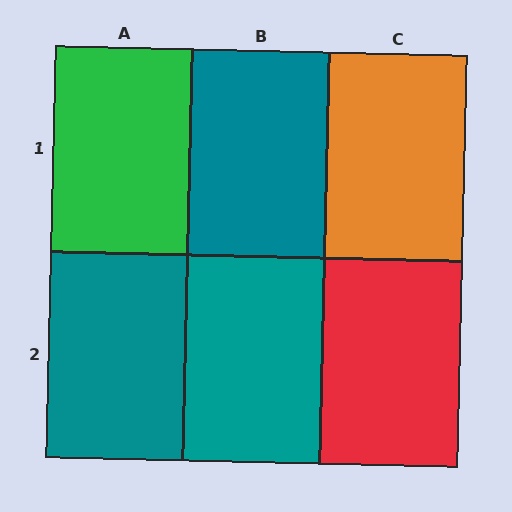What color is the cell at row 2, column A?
Teal.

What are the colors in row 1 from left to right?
Green, teal, orange.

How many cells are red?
1 cell is red.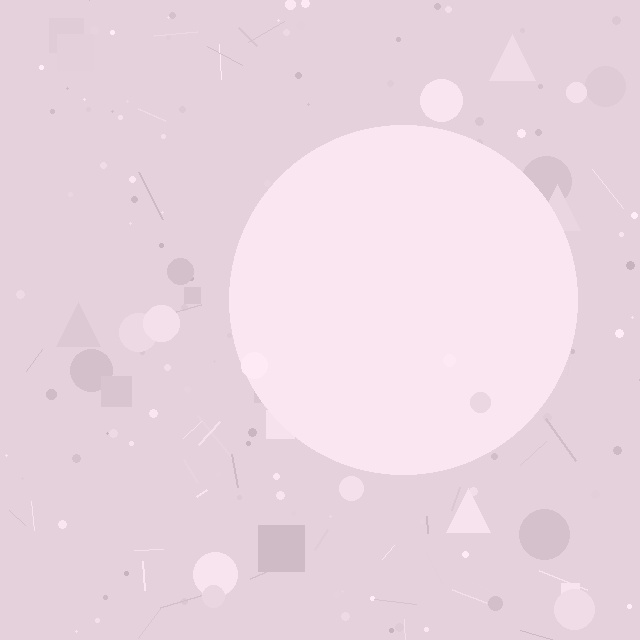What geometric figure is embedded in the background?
A circle is embedded in the background.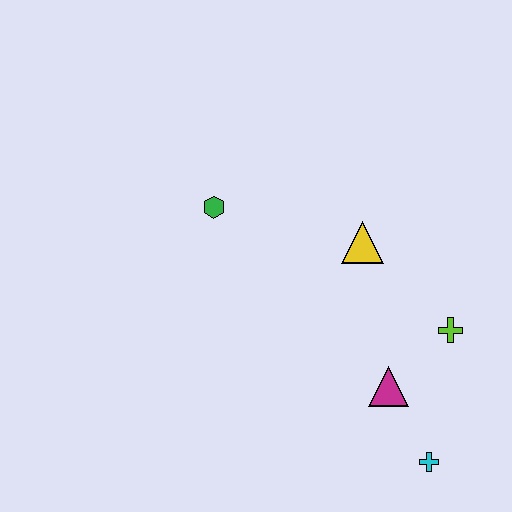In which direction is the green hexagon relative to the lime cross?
The green hexagon is to the left of the lime cross.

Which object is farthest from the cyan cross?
The green hexagon is farthest from the cyan cross.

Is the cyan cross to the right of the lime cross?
No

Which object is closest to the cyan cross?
The magenta triangle is closest to the cyan cross.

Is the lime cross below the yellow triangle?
Yes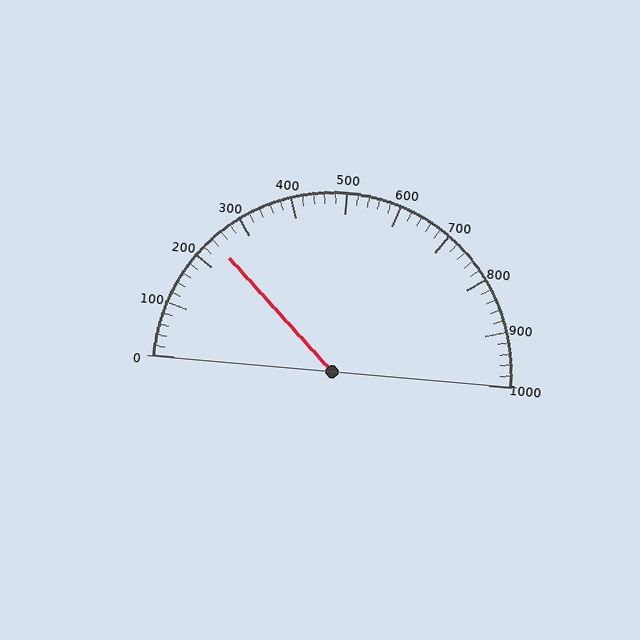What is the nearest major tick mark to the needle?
The nearest major tick mark is 200.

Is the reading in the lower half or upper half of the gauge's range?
The reading is in the lower half of the range (0 to 1000).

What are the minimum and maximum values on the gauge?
The gauge ranges from 0 to 1000.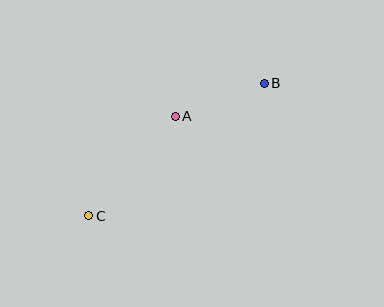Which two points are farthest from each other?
Points B and C are farthest from each other.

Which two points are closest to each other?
Points A and B are closest to each other.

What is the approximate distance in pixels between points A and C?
The distance between A and C is approximately 132 pixels.